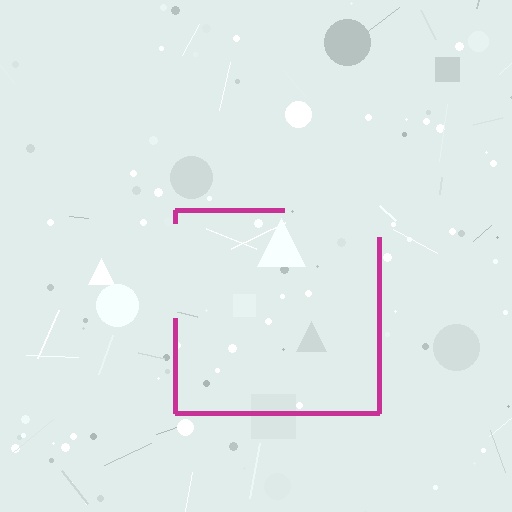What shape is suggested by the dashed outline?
The dashed outline suggests a square.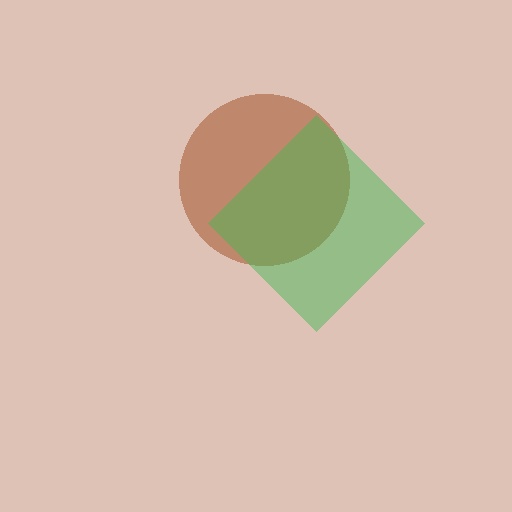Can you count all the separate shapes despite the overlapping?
Yes, there are 2 separate shapes.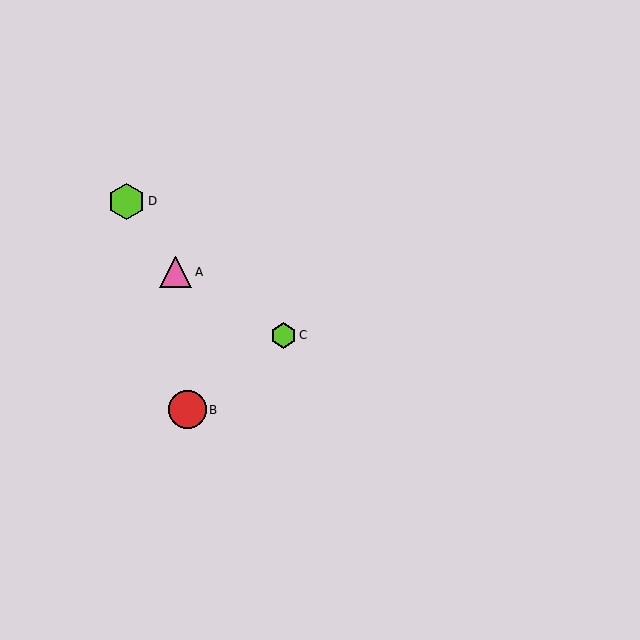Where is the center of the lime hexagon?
The center of the lime hexagon is at (127, 201).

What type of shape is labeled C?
Shape C is a lime hexagon.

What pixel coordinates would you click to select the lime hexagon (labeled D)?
Click at (127, 201) to select the lime hexagon D.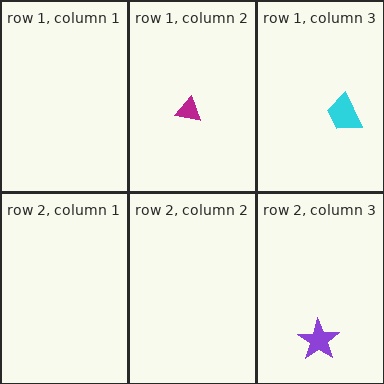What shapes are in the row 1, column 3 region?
The cyan trapezoid.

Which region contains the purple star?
The row 2, column 3 region.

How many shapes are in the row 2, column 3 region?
1.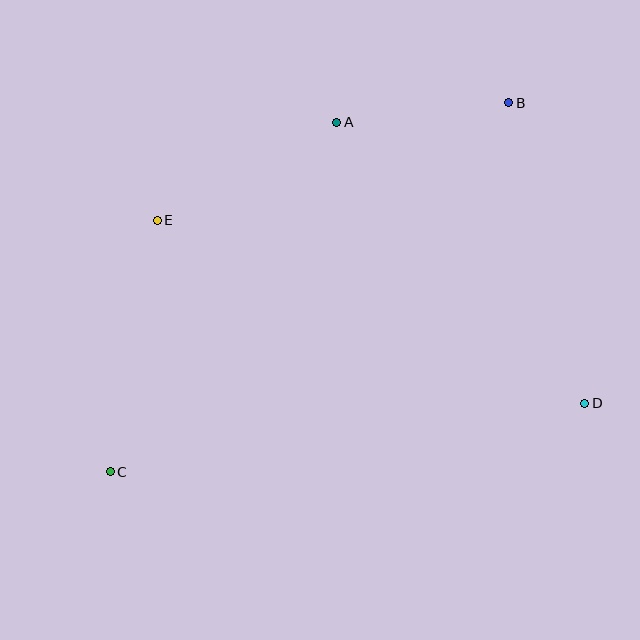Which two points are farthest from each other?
Points B and C are farthest from each other.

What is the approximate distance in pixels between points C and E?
The distance between C and E is approximately 256 pixels.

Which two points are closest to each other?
Points A and B are closest to each other.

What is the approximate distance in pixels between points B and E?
The distance between B and E is approximately 370 pixels.